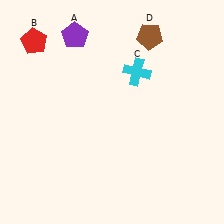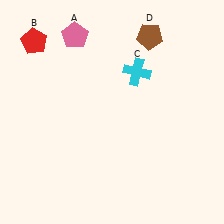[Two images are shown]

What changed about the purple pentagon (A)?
In Image 1, A is purple. In Image 2, it changed to pink.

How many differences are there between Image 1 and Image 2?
There is 1 difference between the two images.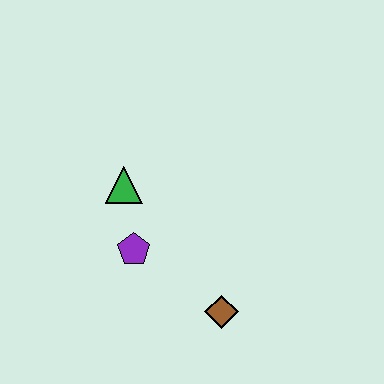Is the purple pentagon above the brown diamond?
Yes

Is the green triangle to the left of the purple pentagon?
Yes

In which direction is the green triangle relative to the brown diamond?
The green triangle is above the brown diamond.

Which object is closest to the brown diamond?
The purple pentagon is closest to the brown diamond.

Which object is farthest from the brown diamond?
The green triangle is farthest from the brown diamond.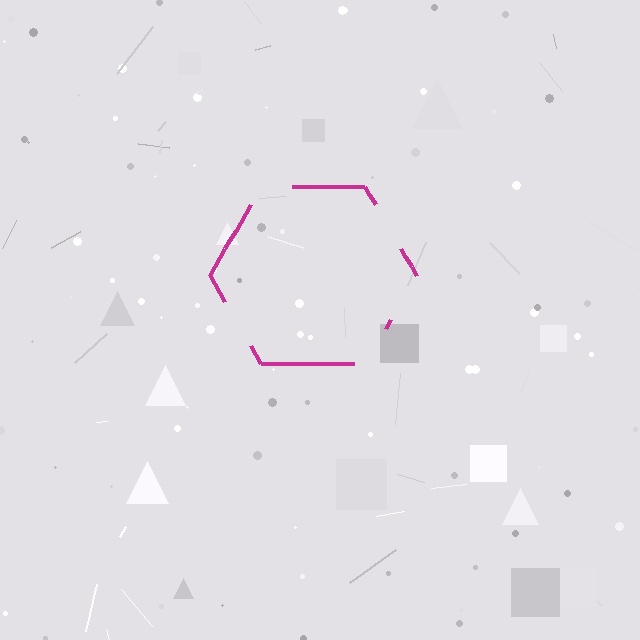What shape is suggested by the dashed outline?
The dashed outline suggests a hexagon.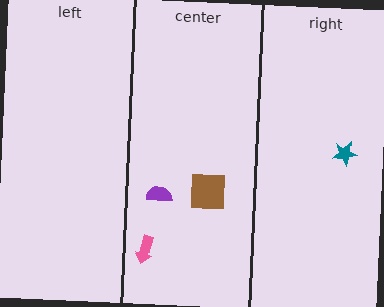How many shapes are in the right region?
1.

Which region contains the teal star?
The right region.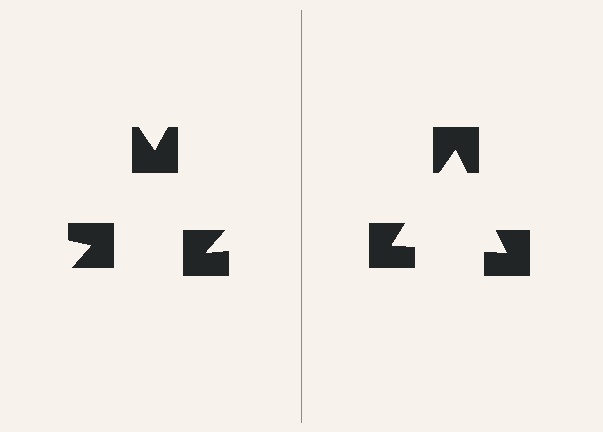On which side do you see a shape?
An illusory triangle appears on the right side. On the left side the wedge cuts are rotated, so no coherent shape forms.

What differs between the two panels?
The notched squares are positioned identically on both sides; only the wedge orientations differ. On the right they align to a triangle; on the left they are misaligned.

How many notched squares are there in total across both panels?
6 — 3 on each side.